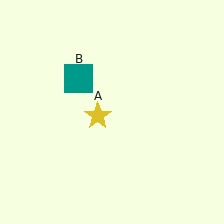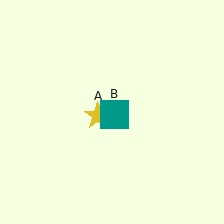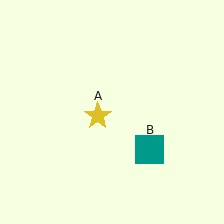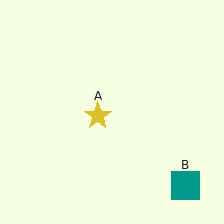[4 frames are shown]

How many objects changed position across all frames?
1 object changed position: teal square (object B).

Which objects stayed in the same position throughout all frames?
Yellow star (object A) remained stationary.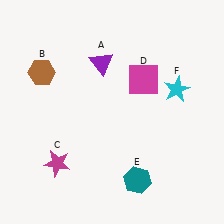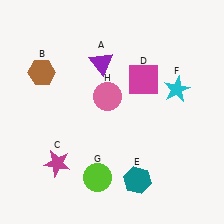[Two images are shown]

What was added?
A lime circle (G), a pink circle (H) were added in Image 2.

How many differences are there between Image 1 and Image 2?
There are 2 differences between the two images.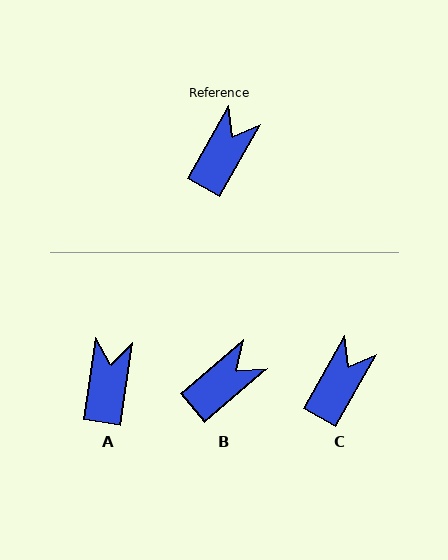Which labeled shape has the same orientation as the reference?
C.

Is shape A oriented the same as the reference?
No, it is off by about 21 degrees.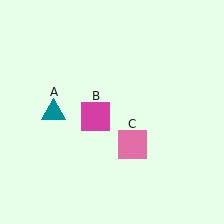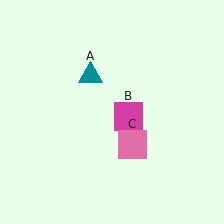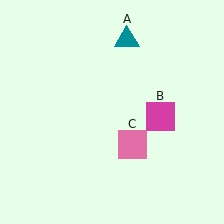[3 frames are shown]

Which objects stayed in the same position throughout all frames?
Pink square (object C) remained stationary.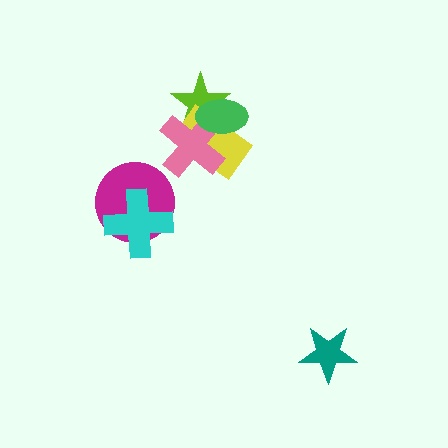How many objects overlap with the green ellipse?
3 objects overlap with the green ellipse.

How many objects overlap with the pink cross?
3 objects overlap with the pink cross.